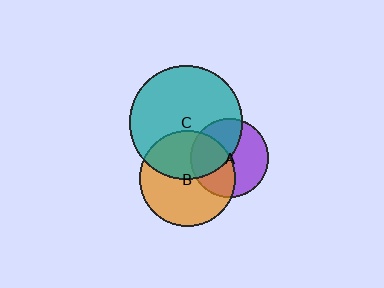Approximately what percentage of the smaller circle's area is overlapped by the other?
Approximately 45%.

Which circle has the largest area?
Circle C (teal).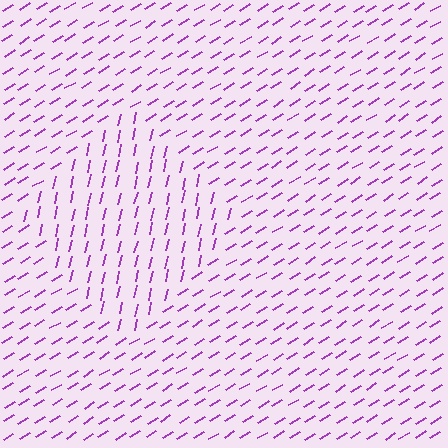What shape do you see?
I see a diamond.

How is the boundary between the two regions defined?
The boundary is defined purely by a change in line orientation (approximately 45 degrees difference). All lines are the same color and thickness.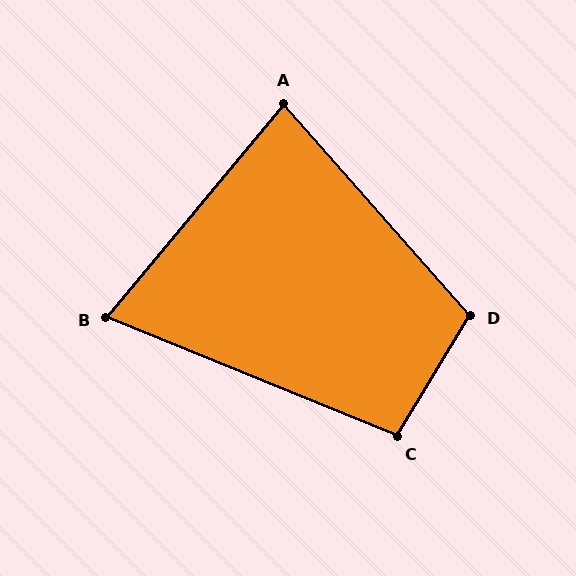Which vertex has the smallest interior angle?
B, at approximately 72 degrees.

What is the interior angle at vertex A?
Approximately 81 degrees (acute).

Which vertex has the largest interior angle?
D, at approximately 108 degrees.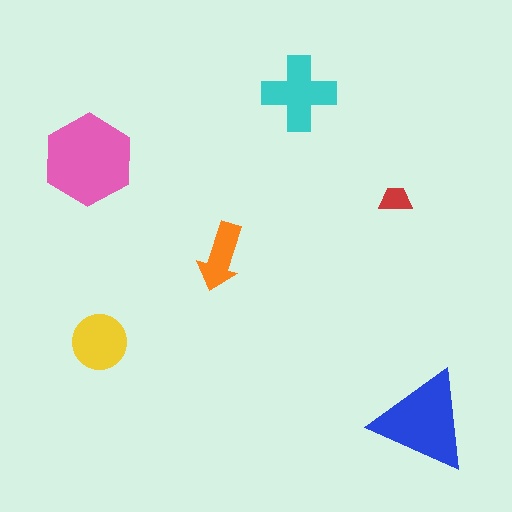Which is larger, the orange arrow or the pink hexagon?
The pink hexagon.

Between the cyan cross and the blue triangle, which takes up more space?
The blue triangle.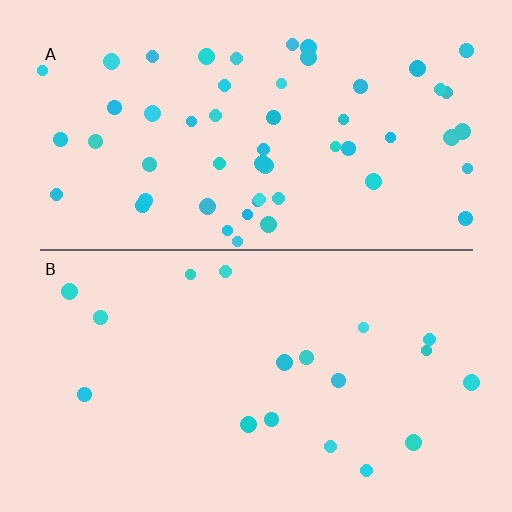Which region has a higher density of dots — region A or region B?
A (the top).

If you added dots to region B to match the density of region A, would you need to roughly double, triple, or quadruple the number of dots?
Approximately triple.